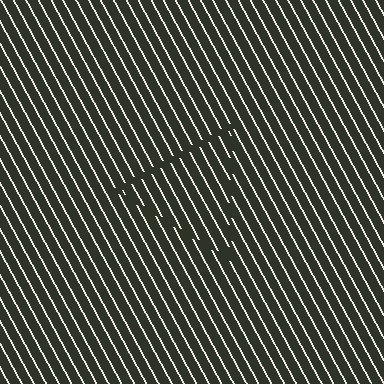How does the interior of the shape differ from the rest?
The interior of the shape contains the same grating, shifted by half a period — the contour is defined by the phase discontinuity where line-ends from the inner and outer gratings abut.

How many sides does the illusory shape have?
3 sides — the line-ends trace a triangle.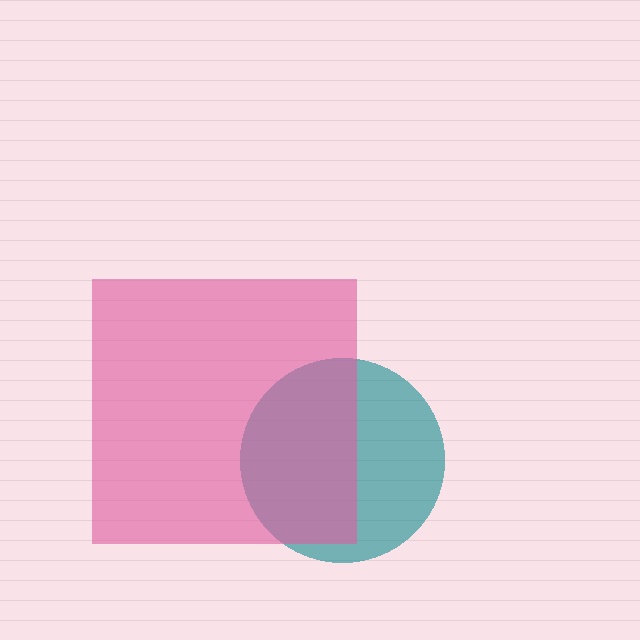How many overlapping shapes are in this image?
There are 2 overlapping shapes in the image.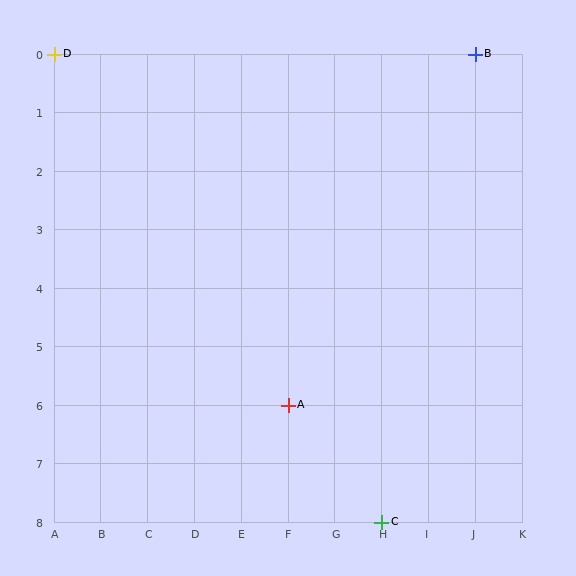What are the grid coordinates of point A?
Point A is at grid coordinates (F, 6).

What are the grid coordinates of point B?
Point B is at grid coordinates (J, 0).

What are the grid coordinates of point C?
Point C is at grid coordinates (H, 8).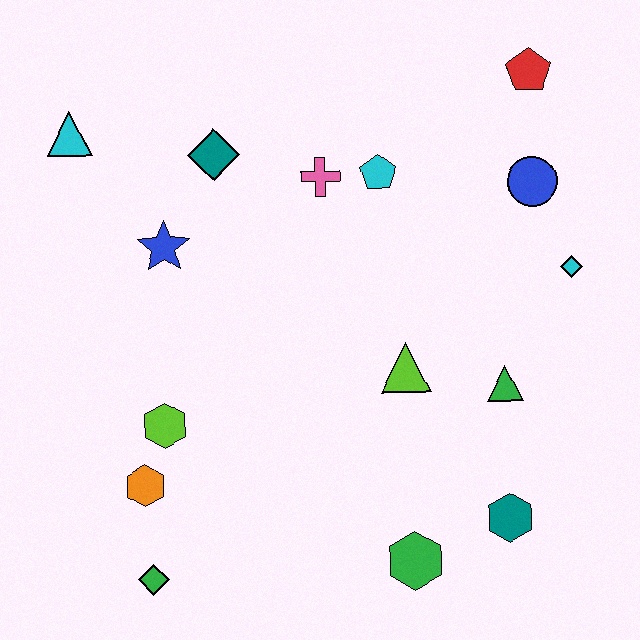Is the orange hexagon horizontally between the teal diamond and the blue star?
No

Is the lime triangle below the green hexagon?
No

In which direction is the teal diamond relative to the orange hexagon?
The teal diamond is above the orange hexagon.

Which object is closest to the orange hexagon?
The lime hexagon is closest to the orange hexagon.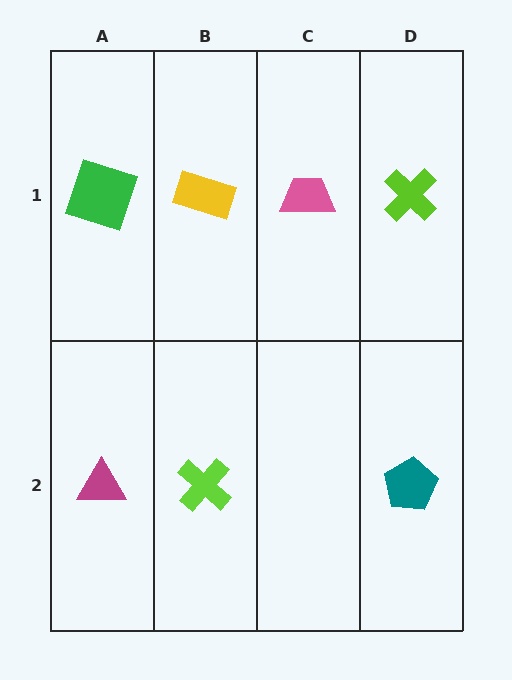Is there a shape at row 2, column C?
No, that cell is empty.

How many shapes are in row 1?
4 shapes.